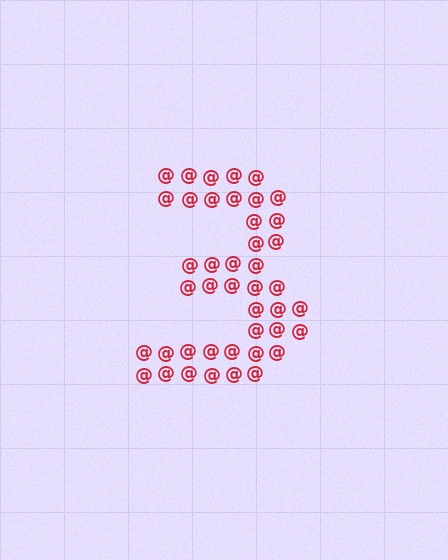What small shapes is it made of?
It is made of small at signs.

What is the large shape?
The large shape is the digit 3.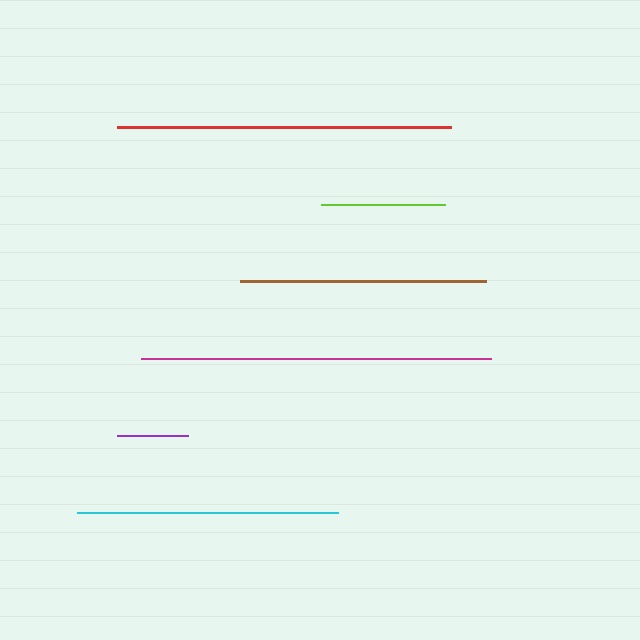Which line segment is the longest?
The magenta line is the longest at approximately 350 pixels.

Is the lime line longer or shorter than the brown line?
The brown line is longer than the lime line.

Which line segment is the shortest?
The purple line is the shortest at approximately 71 pixels.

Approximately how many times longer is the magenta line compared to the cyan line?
The magenta line is approximately 1.3 times the length of the cyan line.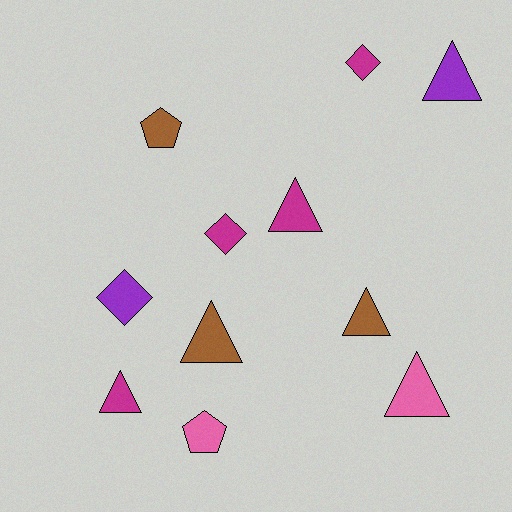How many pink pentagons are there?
There is 1 pink pentagon.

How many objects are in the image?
There are 11 objects.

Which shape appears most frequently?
Triangle, with 6 objects.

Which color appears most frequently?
Magenta, with 4 objects.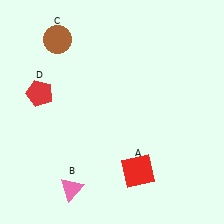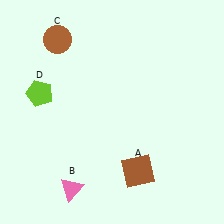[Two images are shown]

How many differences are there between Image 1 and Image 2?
There are 2 differences between the two images.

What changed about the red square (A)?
In Image 1, A is red. In Image 2, it changed to brown.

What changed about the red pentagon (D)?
In Image 1, D is red. In Image 2, it changed to lime.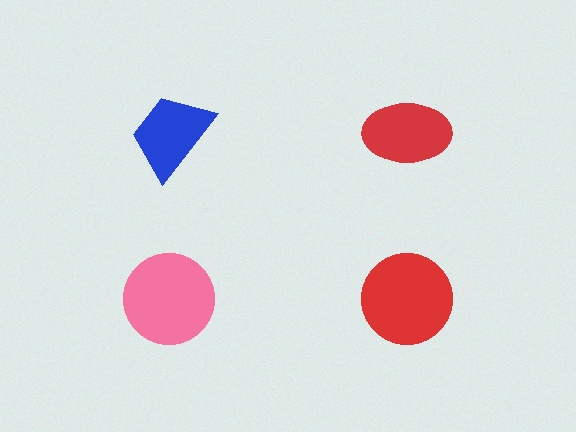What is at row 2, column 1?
A pink circle.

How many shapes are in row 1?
2 shapes.